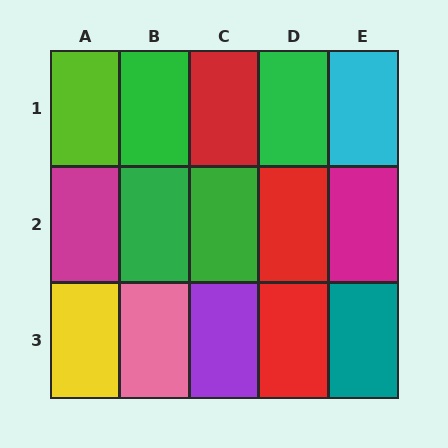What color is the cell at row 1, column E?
Cyan.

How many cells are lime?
1 cell is lime.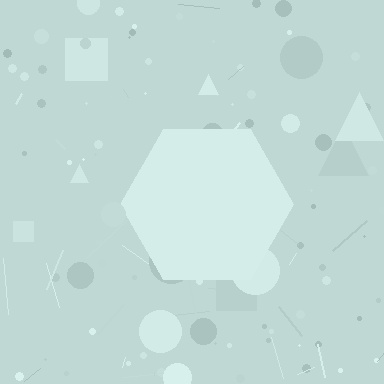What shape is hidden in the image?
A hexagon is hidden in the image.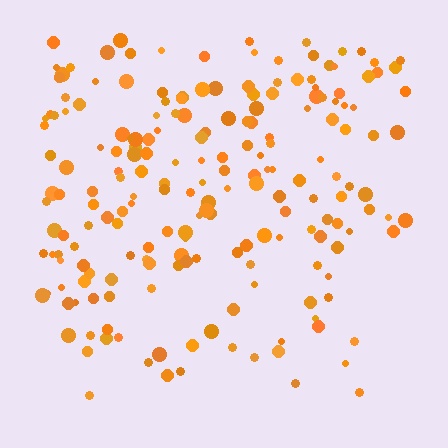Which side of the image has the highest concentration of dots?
The top.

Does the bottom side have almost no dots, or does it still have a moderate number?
Still a moderate number, just noticeably fewer than the top.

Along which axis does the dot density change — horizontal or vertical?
Vertical.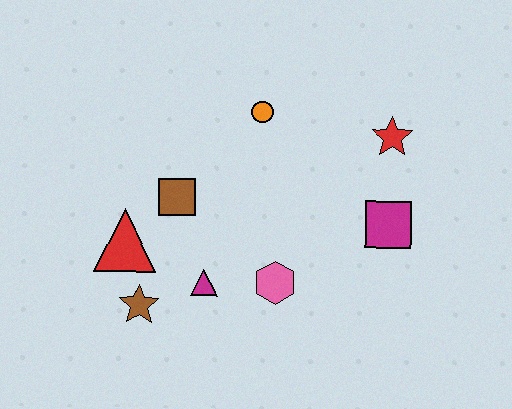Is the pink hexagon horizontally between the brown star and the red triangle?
No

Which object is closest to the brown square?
The red triangle is closest to the brown square.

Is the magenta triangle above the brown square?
No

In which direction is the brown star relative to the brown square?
The brown star is below the brown square.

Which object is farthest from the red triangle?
The red star is farthest from the red triangle.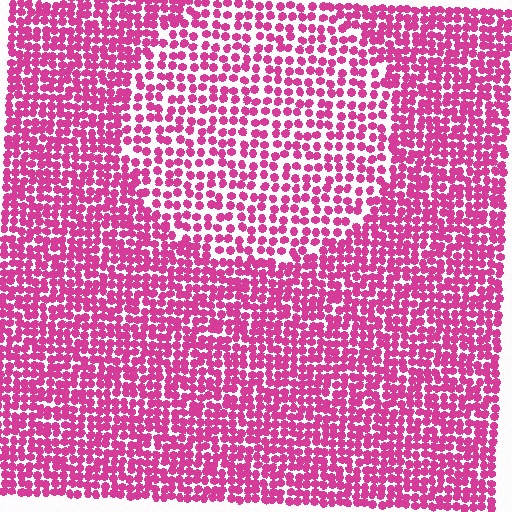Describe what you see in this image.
The image contains small magenta elements arranged at two different densities. A circle-shaped region is visible where the elements are less densely packed than the surrounding area.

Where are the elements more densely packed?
The elements are more densely packed outside the circle boundary.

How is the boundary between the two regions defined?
The boundary is defined by a change in element density (approximately 1.6x ratio). All elements are the same color, size, and shape.